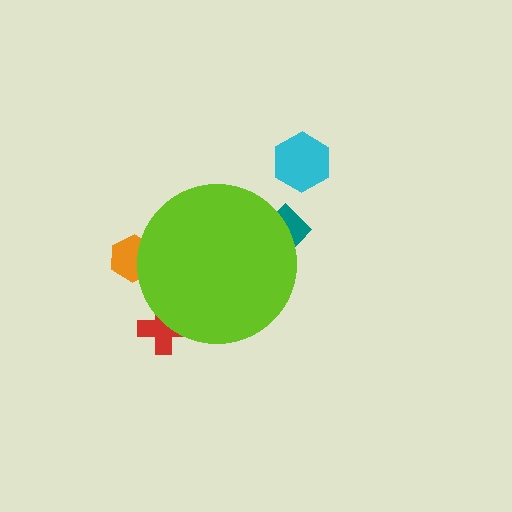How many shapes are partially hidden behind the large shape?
3 shapes are partially hidden.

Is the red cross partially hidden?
Yes, the red cross is partially hidden behind the lime circle.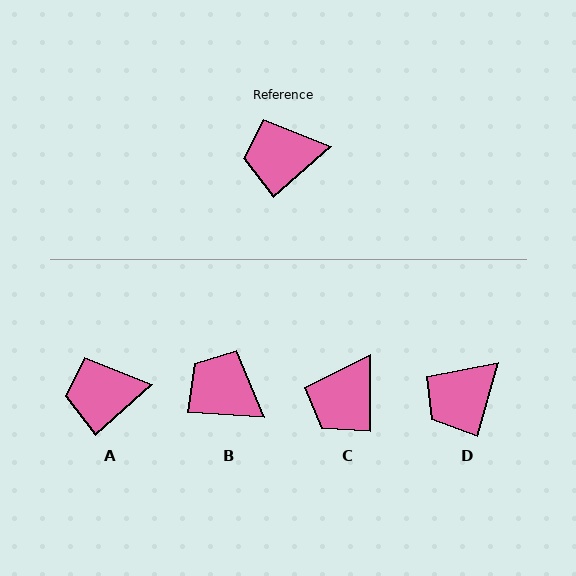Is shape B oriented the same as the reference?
No, it is off by about 46 degrees.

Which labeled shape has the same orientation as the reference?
A.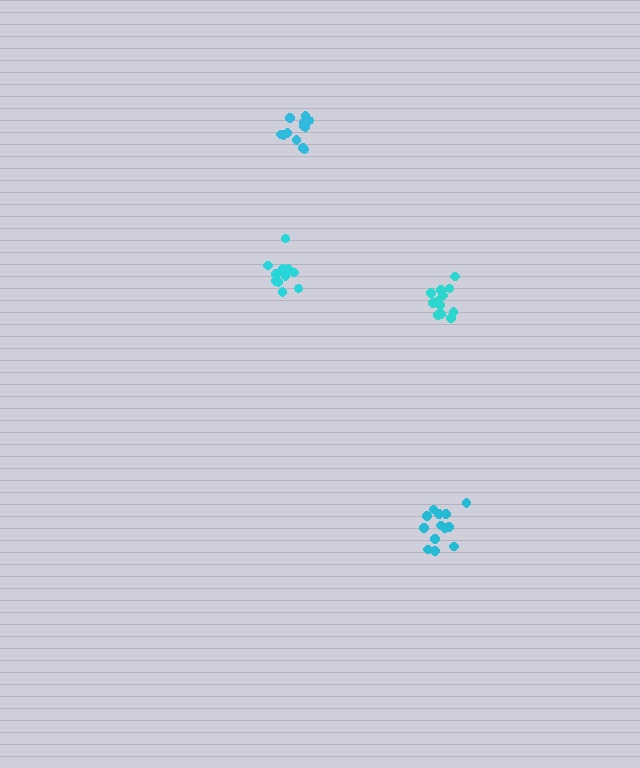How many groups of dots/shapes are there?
There are 4 groups.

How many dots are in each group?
Group 1: 13 dots, Group 2: 12 dots, Group 3: 12 dots, Group 4: 12 dots (49 total).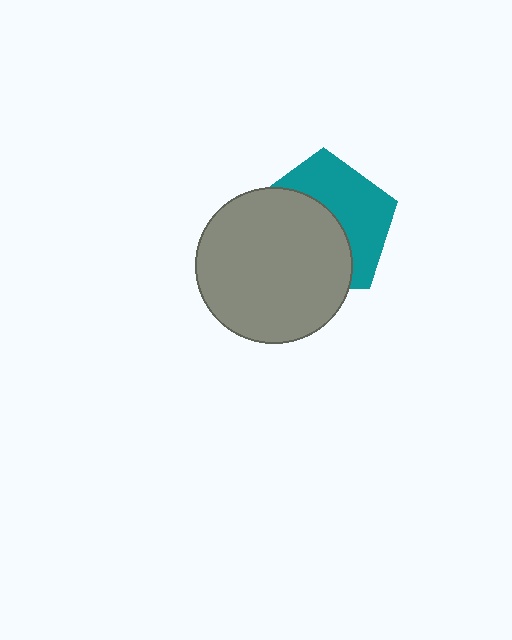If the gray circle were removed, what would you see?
You would see the complete teal pentagon.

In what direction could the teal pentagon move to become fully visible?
The teal pentagon could move toward the upper-right. That would shift it out from behind the gray circle entirely.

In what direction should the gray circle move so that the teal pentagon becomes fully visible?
The gray circle should move toward the lower-left. That is the shortest direction to clear the overlap and leave the teal pentagon fully visible.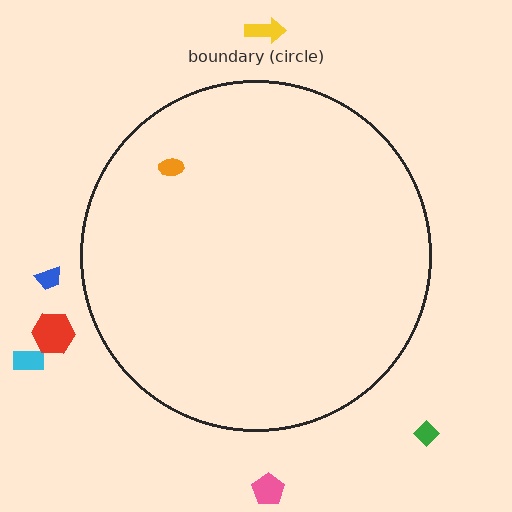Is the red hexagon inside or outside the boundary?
Outside.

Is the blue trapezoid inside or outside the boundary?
Outside.